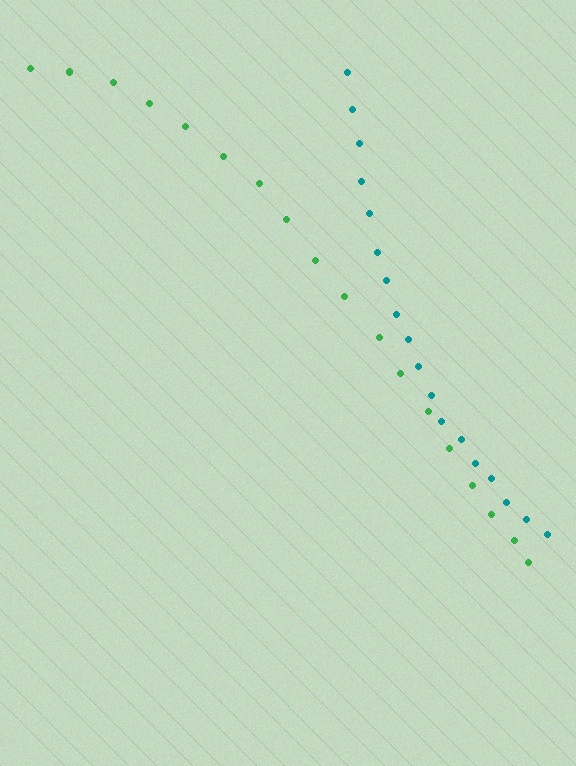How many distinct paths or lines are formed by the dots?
There are 2 distinct paths.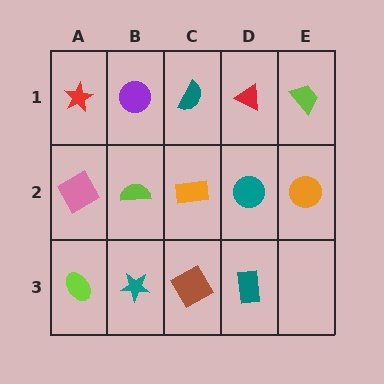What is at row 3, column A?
A lime ellipse.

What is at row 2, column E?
An orange circle.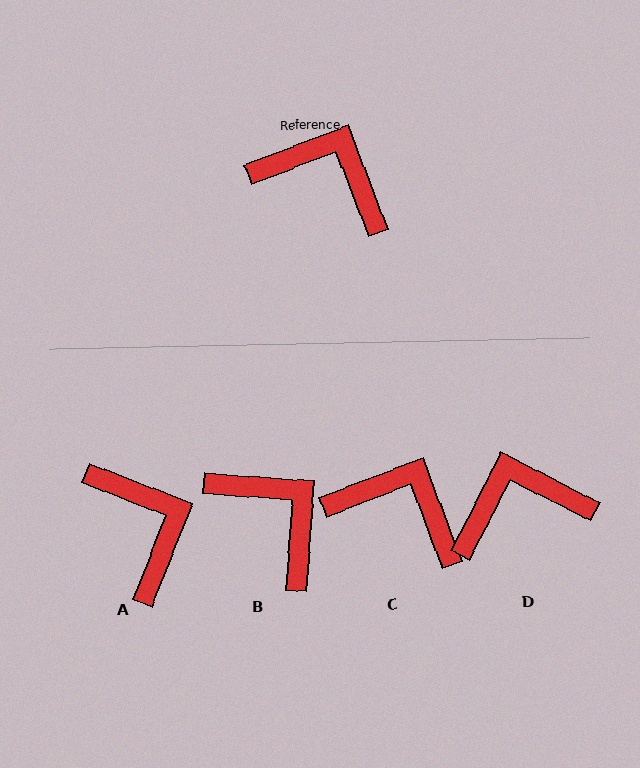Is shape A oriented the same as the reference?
No, it is off by about 42 degrees.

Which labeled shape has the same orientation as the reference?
C.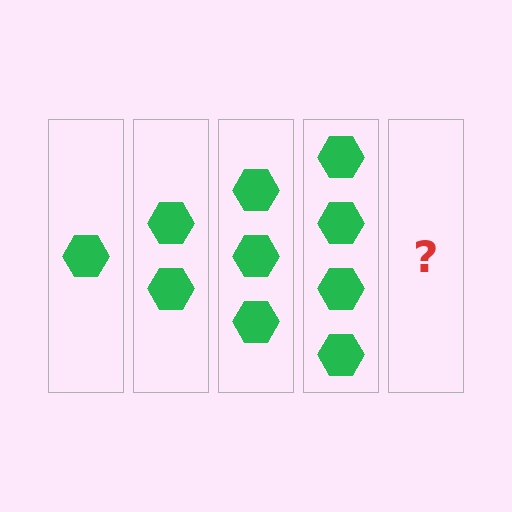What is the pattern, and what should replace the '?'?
The pattern is that each step adds one more hexagon. The '?' should be 5 hexagons.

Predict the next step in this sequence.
The next step is 5 hexagons.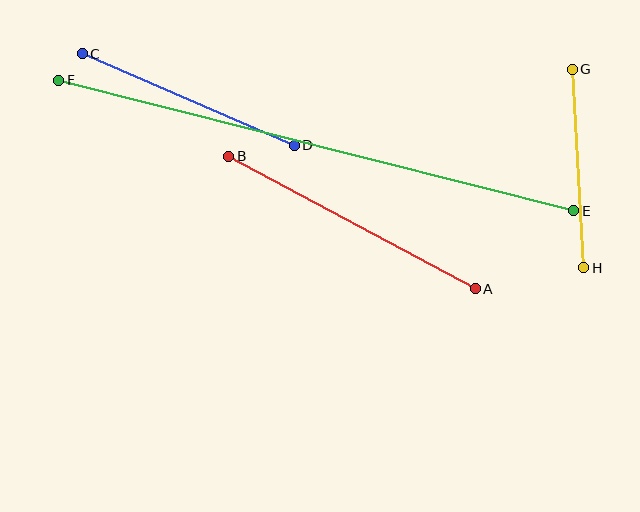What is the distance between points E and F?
The distance is approximately 531 pixels.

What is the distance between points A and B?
The distance is approximately 280 pixels.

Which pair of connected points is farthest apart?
Points E and F are farthest apart.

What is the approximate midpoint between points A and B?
The midpoint is at approximately (352, 223) pixels.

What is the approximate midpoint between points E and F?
The midpoint is at approximately (316, 146) pixels.